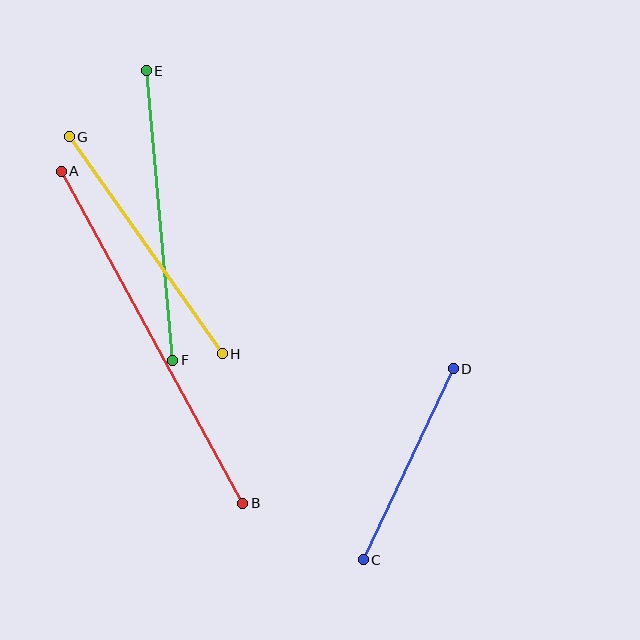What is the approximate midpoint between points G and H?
The midpoint is at approximately (146, 245) pixels.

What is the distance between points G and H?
The distance is approximately 265 pixels.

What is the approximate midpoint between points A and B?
The midpoint is at approximately (152, 337) pixels.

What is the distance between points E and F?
The distance is approximately 291 pixels.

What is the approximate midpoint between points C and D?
The midpoint is at approximately (408, 464) pixels.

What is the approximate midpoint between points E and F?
The midpoint is at approximately (160, 215) pixels.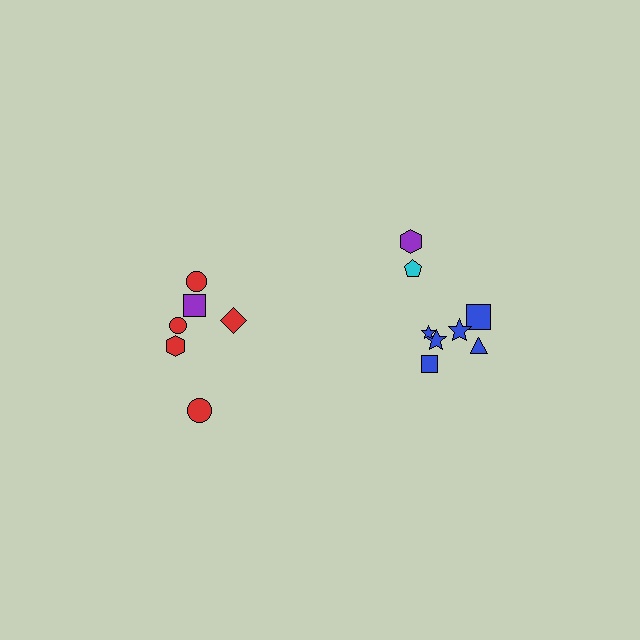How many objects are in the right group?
There are 8 objects.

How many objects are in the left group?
There are 6 objects.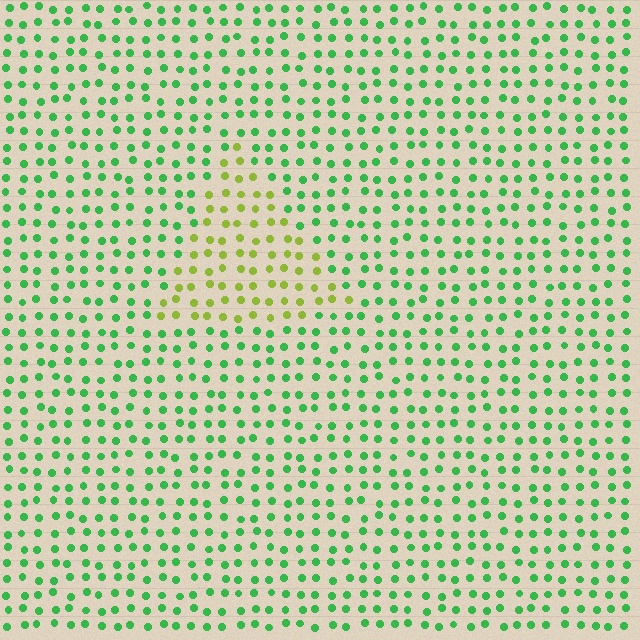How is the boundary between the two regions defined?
The boundary is defined purely by a slight shift in hue (about 50 degrees). Spacing, size, and orientation are identical on both sides.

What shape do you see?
I see a triangle.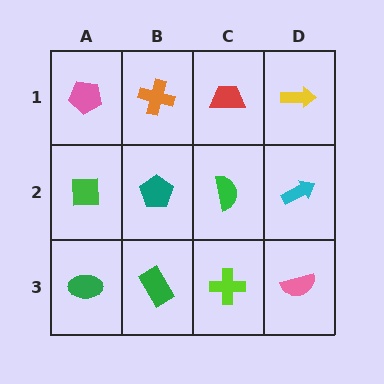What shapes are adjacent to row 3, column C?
A green semicircle (row 2, column C), a green rectangle (row 3, column B), a pink semicircle (row 3, column D).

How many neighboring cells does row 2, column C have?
4.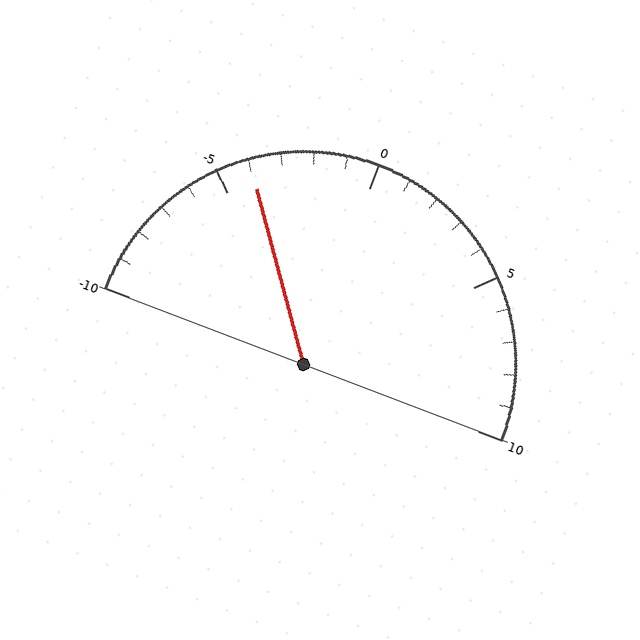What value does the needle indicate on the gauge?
The needle indicates approximately -4.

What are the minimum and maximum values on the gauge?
The gauge ranges from -10 to 10.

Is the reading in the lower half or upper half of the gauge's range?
The reading is in the lower half of the range (-10 to 10).